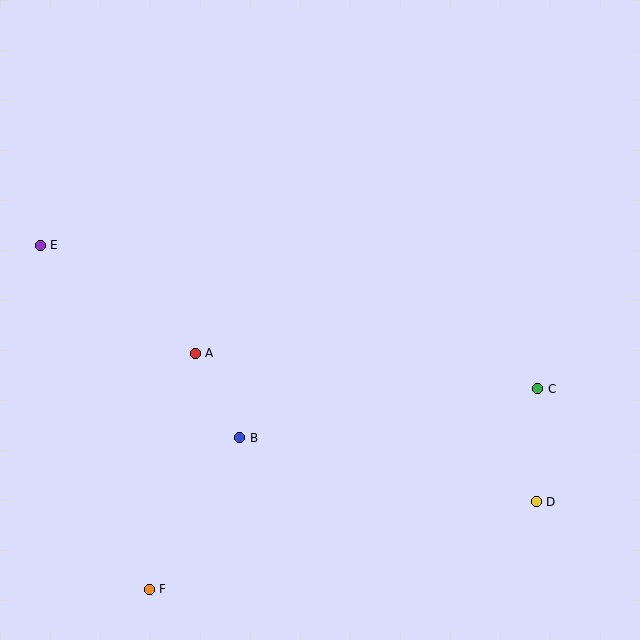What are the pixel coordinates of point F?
Point F is at (149, 589).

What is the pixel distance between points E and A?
The distance between E and A is 189 pixels.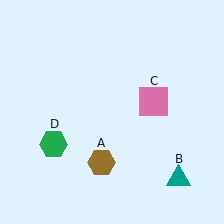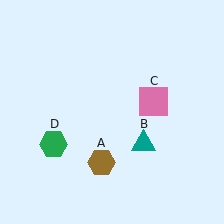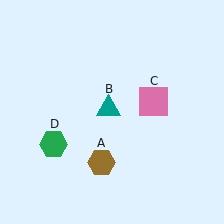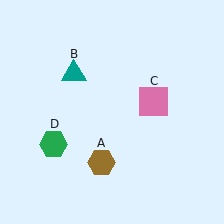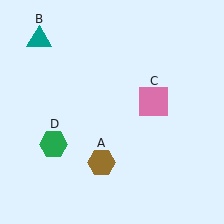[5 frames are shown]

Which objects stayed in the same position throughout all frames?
Brown hexagon (object A) and pink square (object C) and green hexagon (object D) remained stationary.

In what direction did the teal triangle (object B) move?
The teal triangle (object B) moved up and to the left.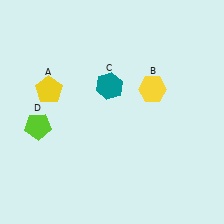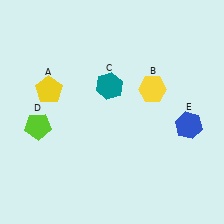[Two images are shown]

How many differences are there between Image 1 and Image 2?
There is 1 difference between the two images.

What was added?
A blue hexagon (E) was added in Image 2.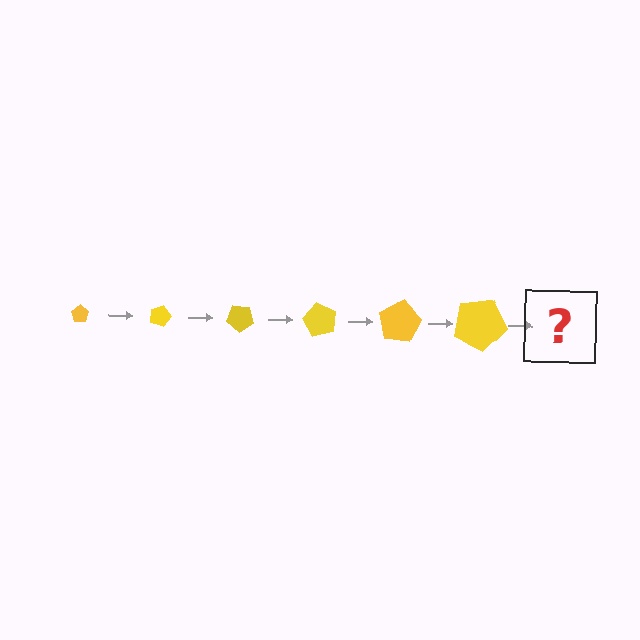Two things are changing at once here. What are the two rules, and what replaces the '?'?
The two rules are that the pentagon grows larger each step and it rotates 20 degrees each step. The '?' should be a pentagon, larger than the previous one and rotated 120 degrees from the start.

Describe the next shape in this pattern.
It should be a pentagon, larger than the previous one and rotated 120 degrees from the start.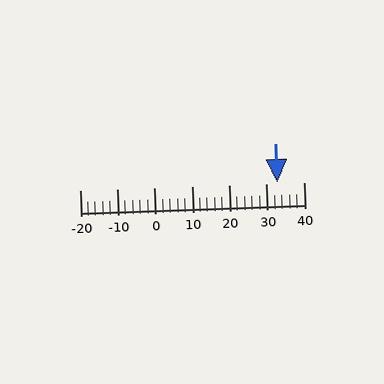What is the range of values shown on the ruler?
The ruler shows values from -20 to 40.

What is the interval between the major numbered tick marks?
The major tick marks are spaced 10 units apart.